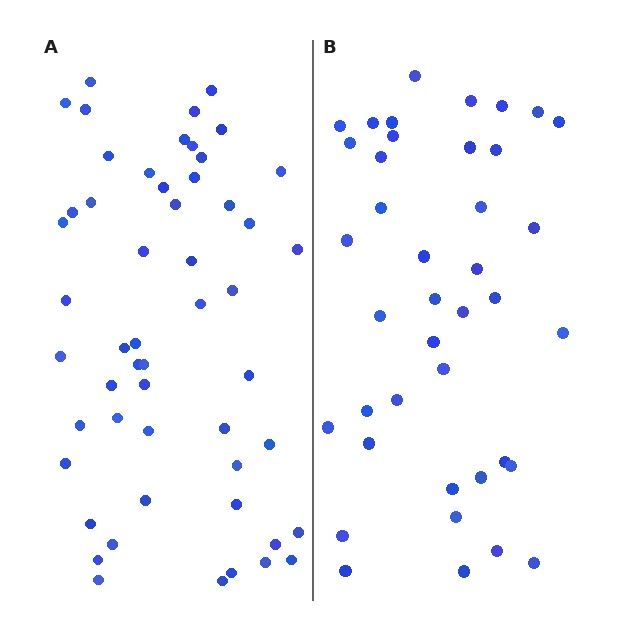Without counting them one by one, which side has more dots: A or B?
Region A (the left region) has more dots.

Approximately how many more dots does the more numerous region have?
Region A has approximately 15 more dots than region B.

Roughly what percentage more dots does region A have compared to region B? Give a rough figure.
About 30% more.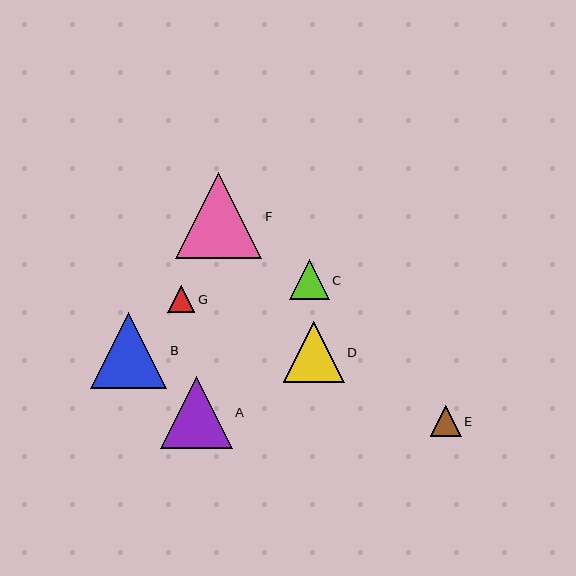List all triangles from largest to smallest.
From largest to smallest: F, B, A, D, C, E, G.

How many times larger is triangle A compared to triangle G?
Triangle A is approximately 2.6 times the size of triangle G.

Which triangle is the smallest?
Triangle G is the smallest with a size of approximately 27 pixels.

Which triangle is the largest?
Triangle F is the largest with a size of approximately 86 pixels.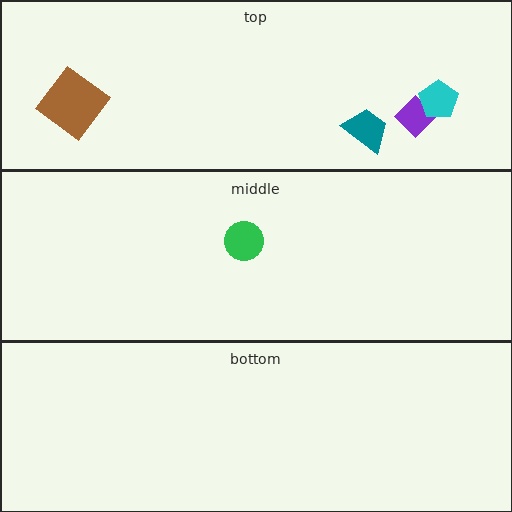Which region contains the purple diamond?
The top region.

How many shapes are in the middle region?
1.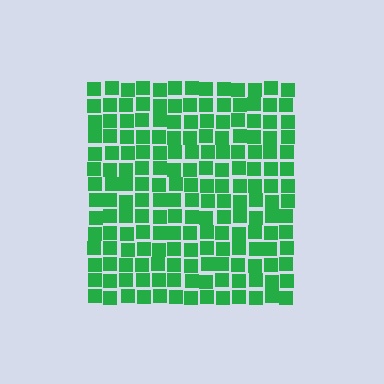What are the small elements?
The small elements are squares.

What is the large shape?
The large shape is a square.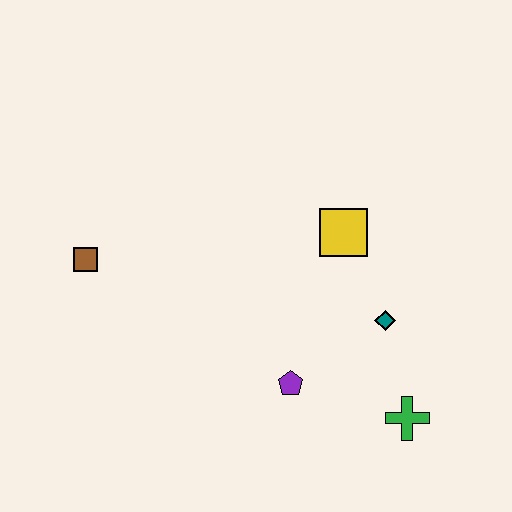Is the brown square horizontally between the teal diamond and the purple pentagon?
No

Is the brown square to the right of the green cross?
No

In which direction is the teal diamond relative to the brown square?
The teal diamond is to the right of the brown square.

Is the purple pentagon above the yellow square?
No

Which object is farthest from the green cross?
The brown square is farthest from the green cross.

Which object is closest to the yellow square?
The teal diamond is closest to the yellow square.